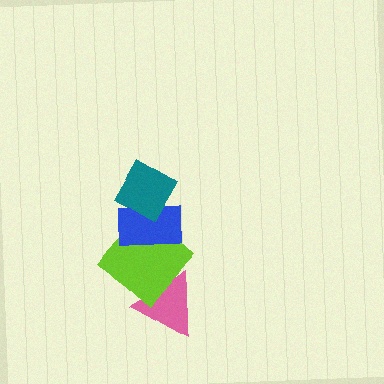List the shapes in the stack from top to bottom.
From top to bottom: the teal diamond, the blue rectangle, the lime diamond, the pink triangle.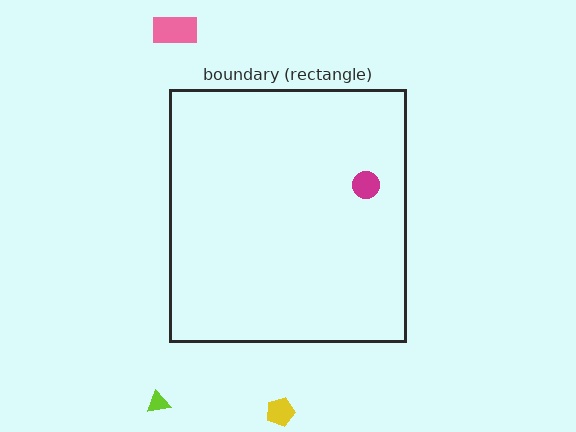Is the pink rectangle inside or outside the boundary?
Outside.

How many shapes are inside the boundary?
1 inside, 3 outside.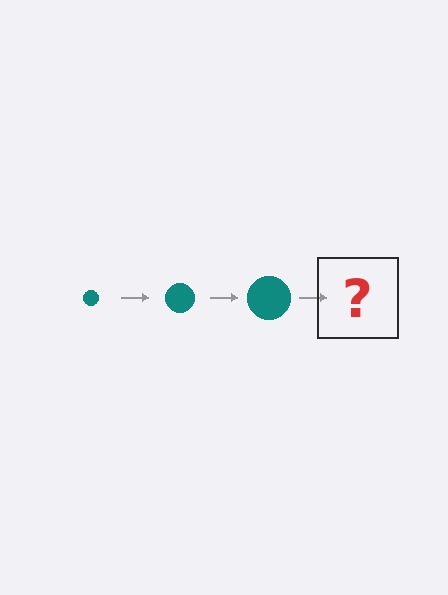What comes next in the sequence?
The next element should be a teal circle, larger than the previous one.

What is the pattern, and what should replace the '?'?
The pattern is that the circle gets progressively larger each step. The '?' should be a teal circle, larger than the previous one.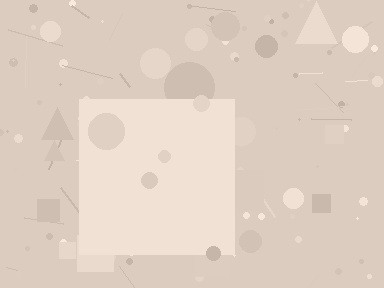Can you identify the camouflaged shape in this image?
The camouflaged shape is a square.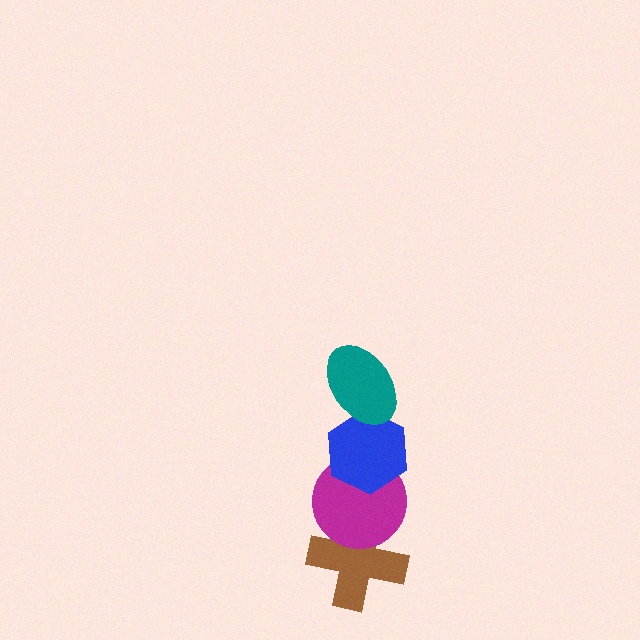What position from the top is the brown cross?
The brown cross is 4th from the top.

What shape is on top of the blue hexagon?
The teal ellipse is on top of the blue hexagon.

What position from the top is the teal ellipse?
The teal ellipse is 1st from the top.